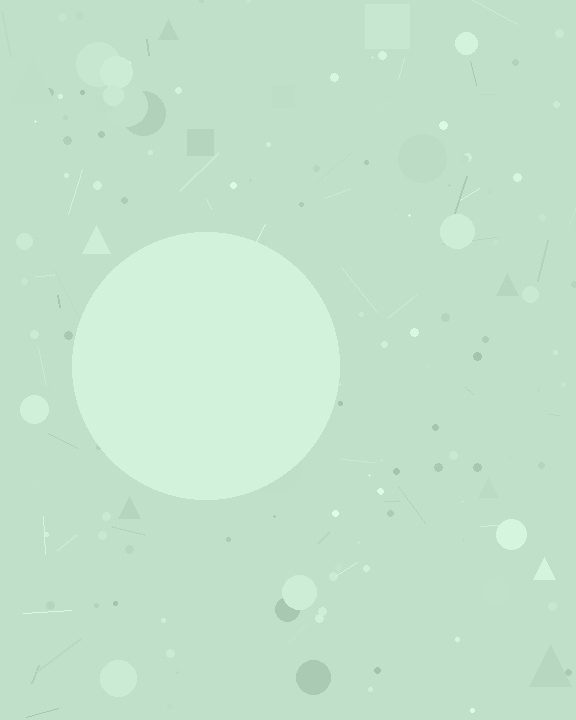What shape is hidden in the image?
A circle is hidden in the image.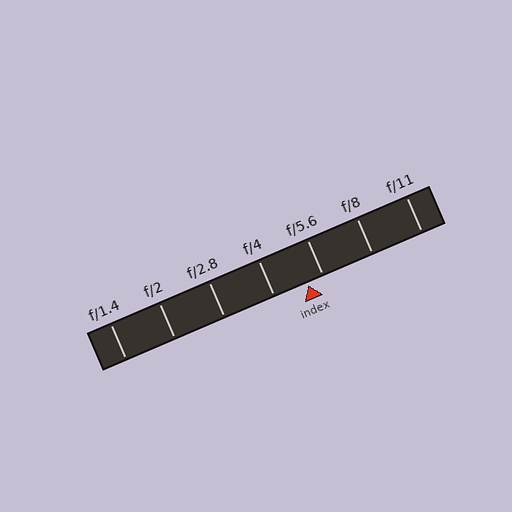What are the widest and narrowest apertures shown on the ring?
The widest aperture shown is f/1.4 and the narrowest is f/11.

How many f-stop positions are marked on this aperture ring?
There are 7 f-stop positions marked.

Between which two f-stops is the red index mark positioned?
The index mark is between f/4 and f/5.6.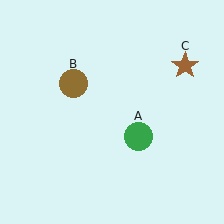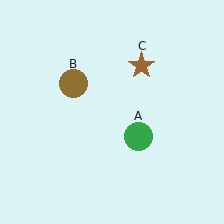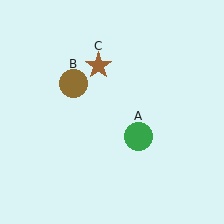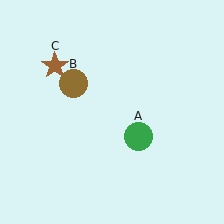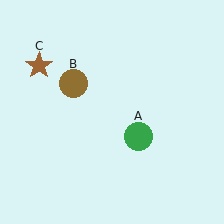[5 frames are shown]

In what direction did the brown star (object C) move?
The brown star (object C) moved left.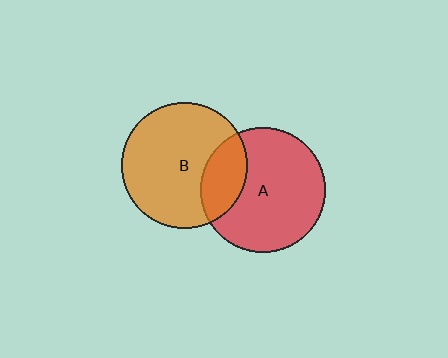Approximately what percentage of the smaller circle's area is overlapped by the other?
Approximately 25%.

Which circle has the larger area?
Circle B (orange).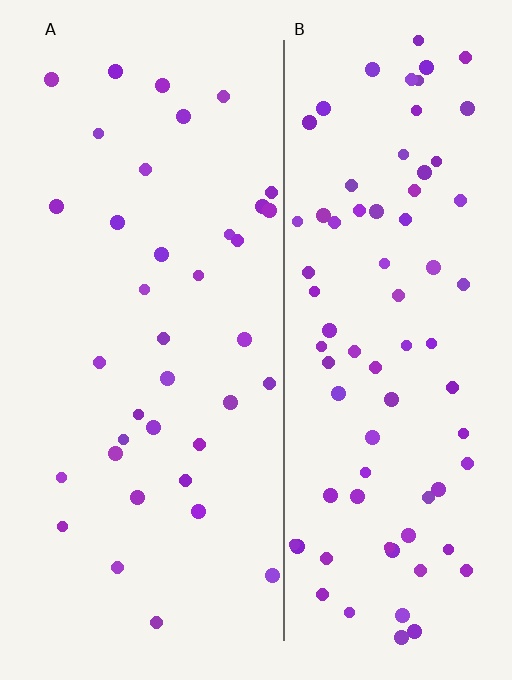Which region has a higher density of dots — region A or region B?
B (the right).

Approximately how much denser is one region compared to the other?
Approximately 2.2× — region B over region A.